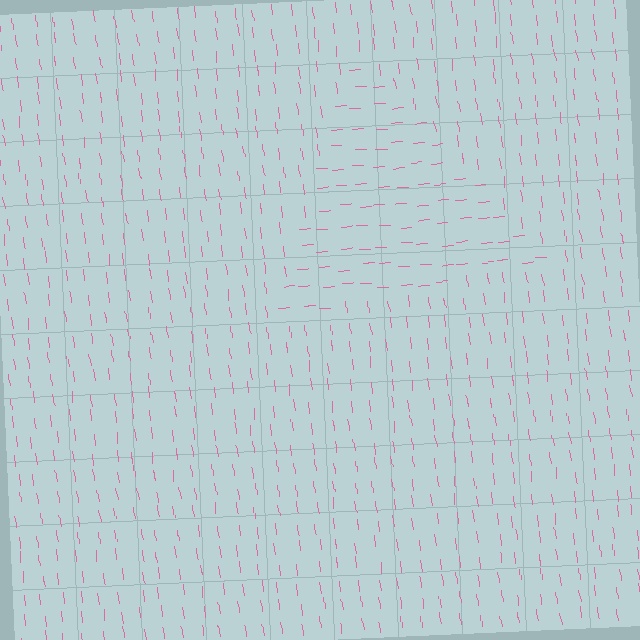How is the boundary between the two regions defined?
The boundary is defined purely by a change in line orientation (approximately 86 degrees difference). All lines are the same color and thickness.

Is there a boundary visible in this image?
Yes, there is a texture boundary formed by a change in line orientation.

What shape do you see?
I see a triangle.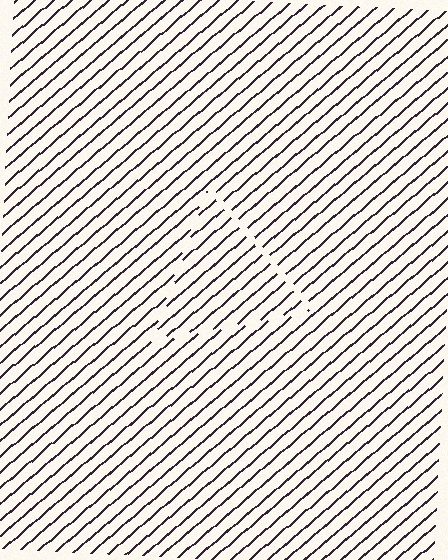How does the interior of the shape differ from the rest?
The interior of the shape contains the same grating, shifted by half a period — the contour is defined by the phase discontinuity where line-ends from the inner and outer gratings abut.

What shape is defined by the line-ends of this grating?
An illusory triangle. The interior of the shape contains the same grating, shifted by half a period — the contour is defined by the phase discontinuity where line-ends from the inner and outer gratings abut.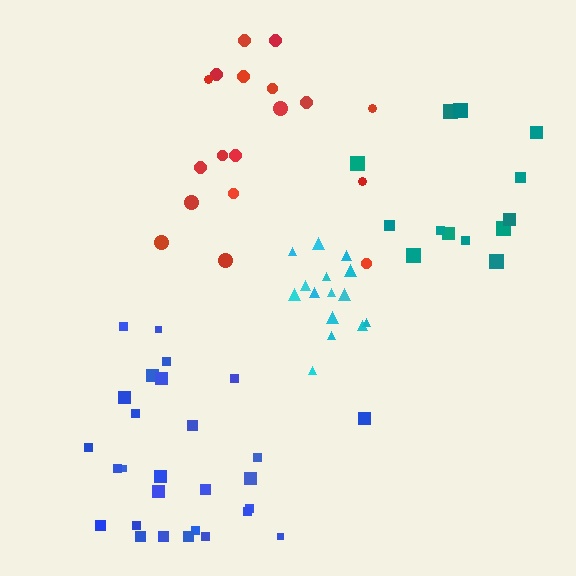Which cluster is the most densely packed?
Cyan.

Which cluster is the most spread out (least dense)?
Teal.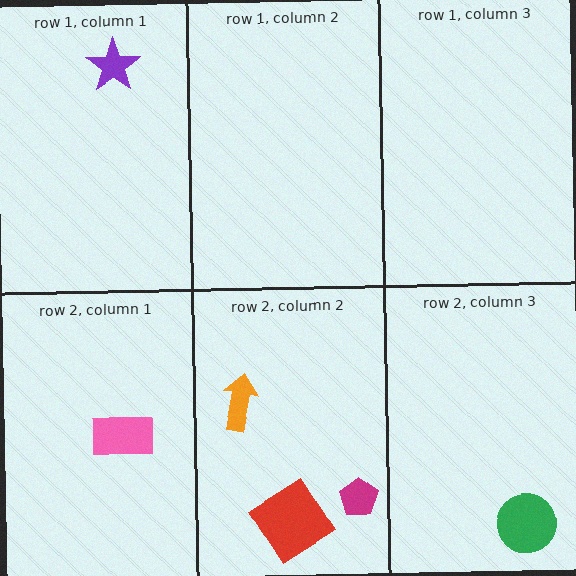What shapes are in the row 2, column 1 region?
The pink rectangle.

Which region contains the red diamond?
The row 2, column 2 region.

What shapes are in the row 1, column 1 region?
The purple star.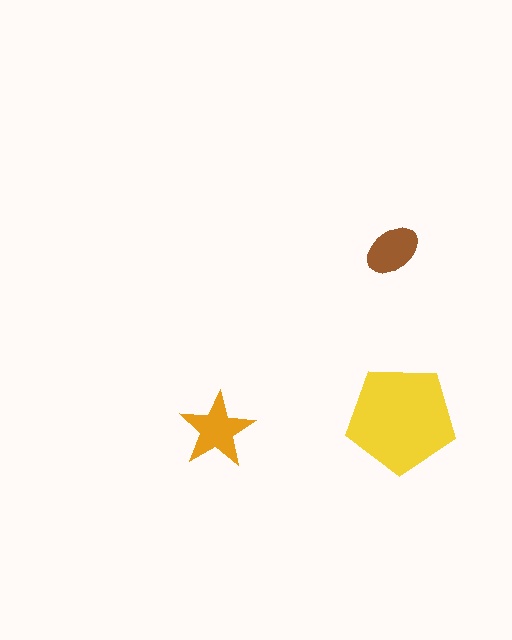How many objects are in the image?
There are 3 objects in the image.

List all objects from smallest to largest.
The brown ellipse, the orange star, the yellow pentagon.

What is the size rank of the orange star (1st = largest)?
2nd.